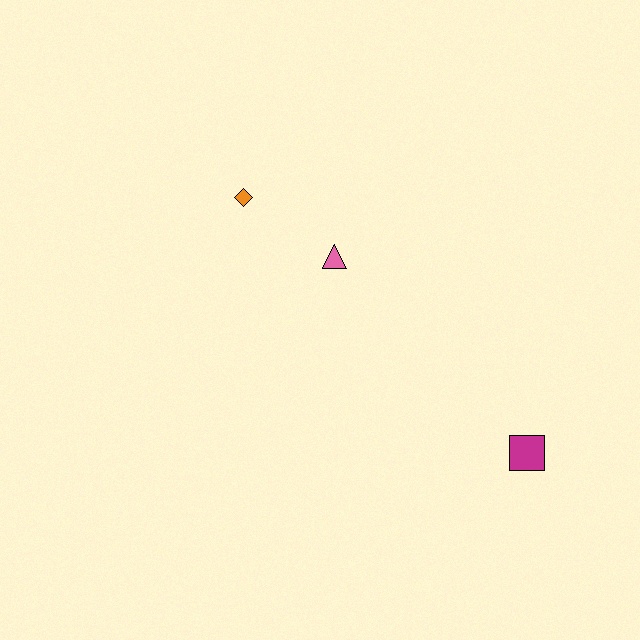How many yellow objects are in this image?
There are no yellow objects.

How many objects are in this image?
There are 3 objects.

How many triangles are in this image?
There is 1 triangle.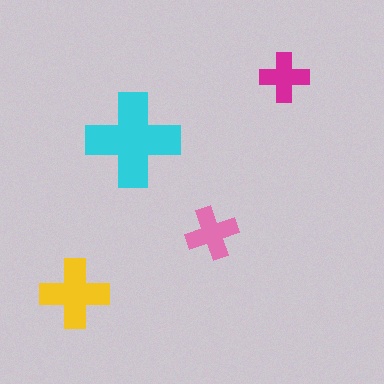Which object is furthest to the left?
The yellow cross is leftmost.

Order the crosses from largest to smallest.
the cyan one, the yellow one, the pink one, the magenta one.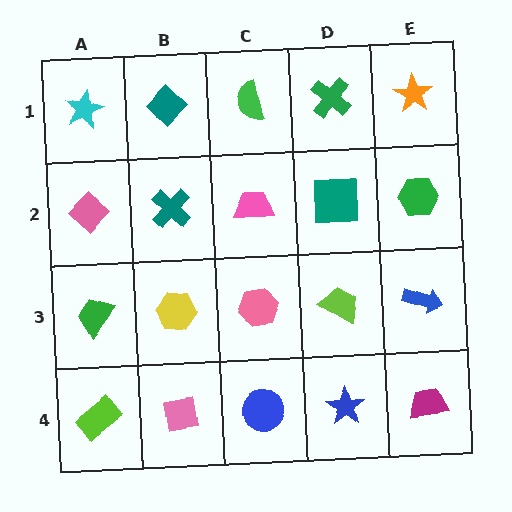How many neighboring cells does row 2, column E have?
3.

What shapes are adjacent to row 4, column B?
A yellow hexagon (row 3, column B), a lime rectangle (row 4, column A), a blue circle (row 4, column C).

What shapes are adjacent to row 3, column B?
A teal cross (row 2, column B), a pink square (row 4, column B), a green trapezoid (row 3, column A), a pink hexagon (row 3, column C).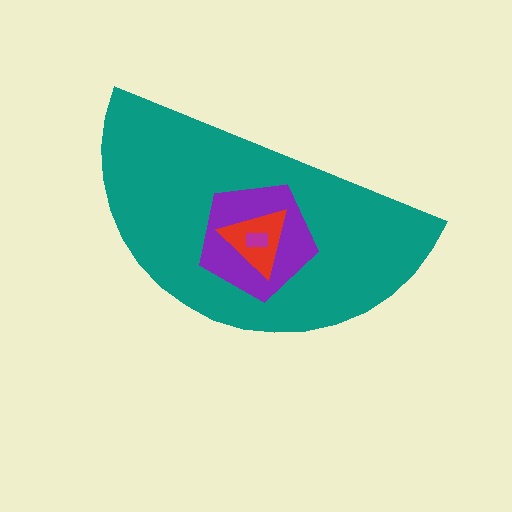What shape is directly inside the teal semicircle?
The purple pentagon.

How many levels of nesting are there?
4.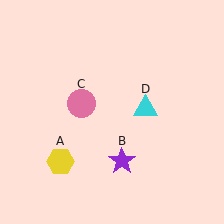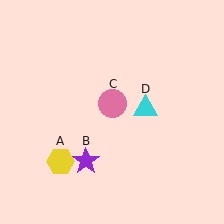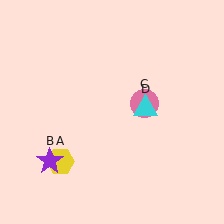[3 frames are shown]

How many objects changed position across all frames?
2 objects changed position: purple star (object B), pink circle (object C).